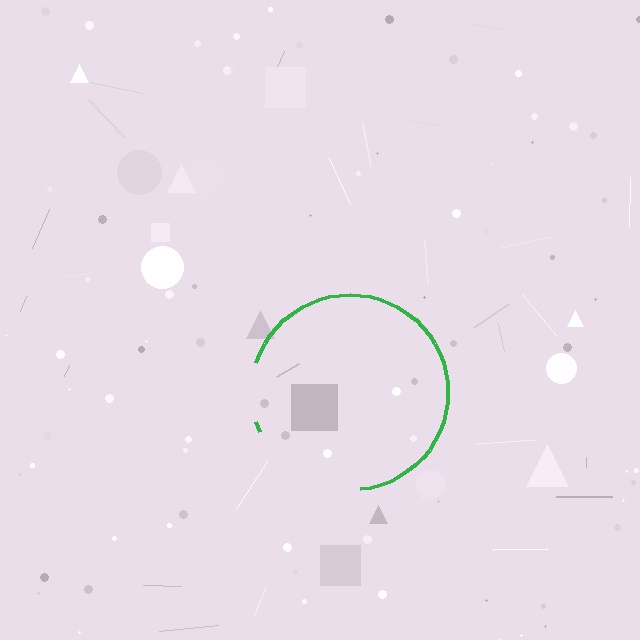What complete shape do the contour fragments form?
The contour fragments form a circle.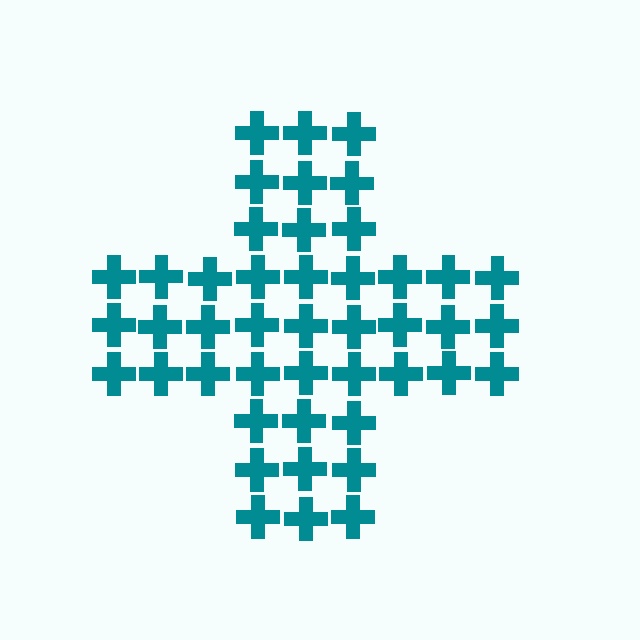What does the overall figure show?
The overall figure shows a cross.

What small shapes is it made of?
It is made of small crosses.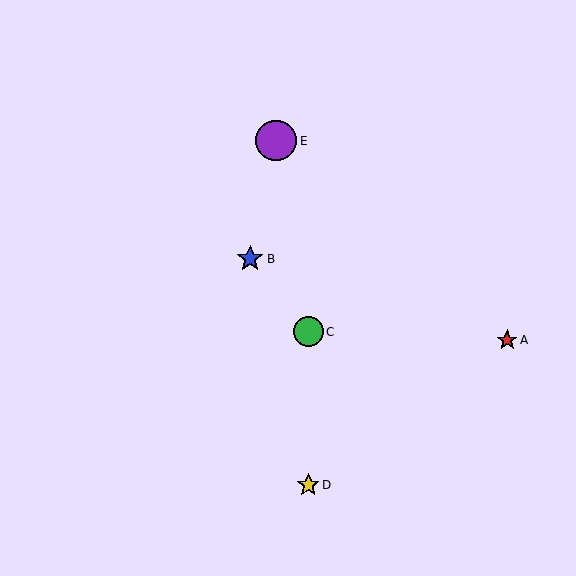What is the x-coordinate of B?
Object B is at x≈250.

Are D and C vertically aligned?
Yes, both are at x≈308.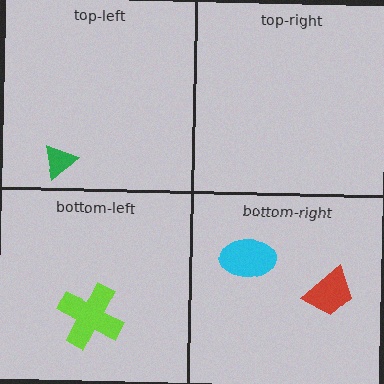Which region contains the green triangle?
The top-left region.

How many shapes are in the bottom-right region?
2.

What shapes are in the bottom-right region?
The red trapezoid, the cyan ellipse.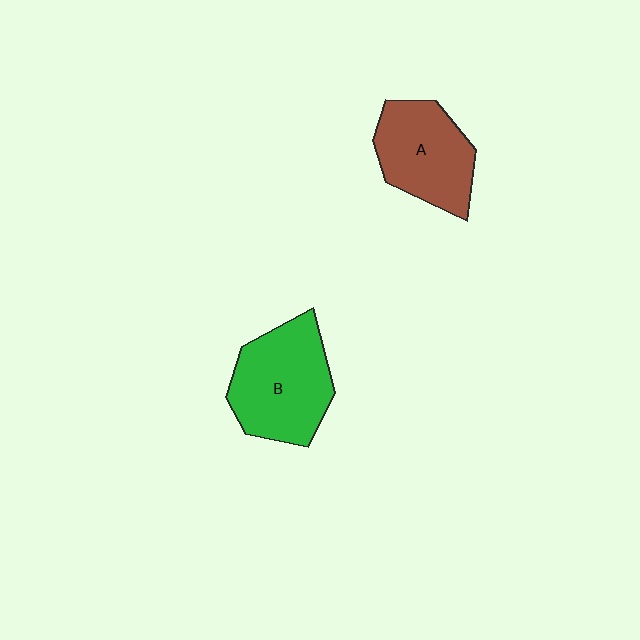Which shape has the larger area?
Shape B (green).